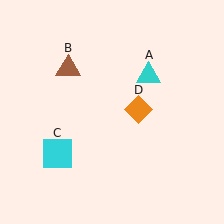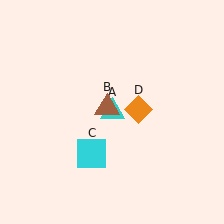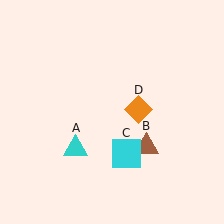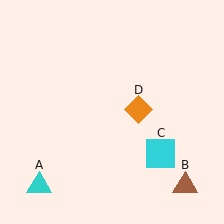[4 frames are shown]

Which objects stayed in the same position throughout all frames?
Orange diamond (object D) remained stationary.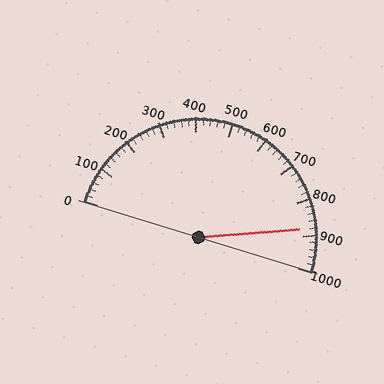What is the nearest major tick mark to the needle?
The nearest major tick mark is 900.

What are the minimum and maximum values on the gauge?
The gauge ranges from 0 to 1000.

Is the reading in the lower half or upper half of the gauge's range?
The reading is in the upper half of the range (0 to 1000).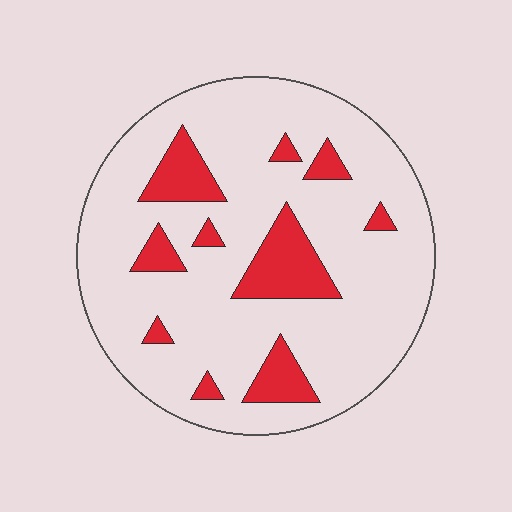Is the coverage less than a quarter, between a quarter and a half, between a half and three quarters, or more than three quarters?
Less than a quarter.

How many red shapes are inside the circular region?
10.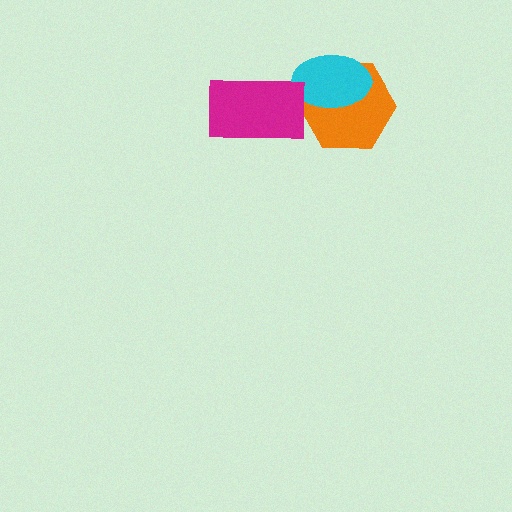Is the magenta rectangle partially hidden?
No, no other shape covers it.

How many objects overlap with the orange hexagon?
1 object overlaps with the orange hexagon.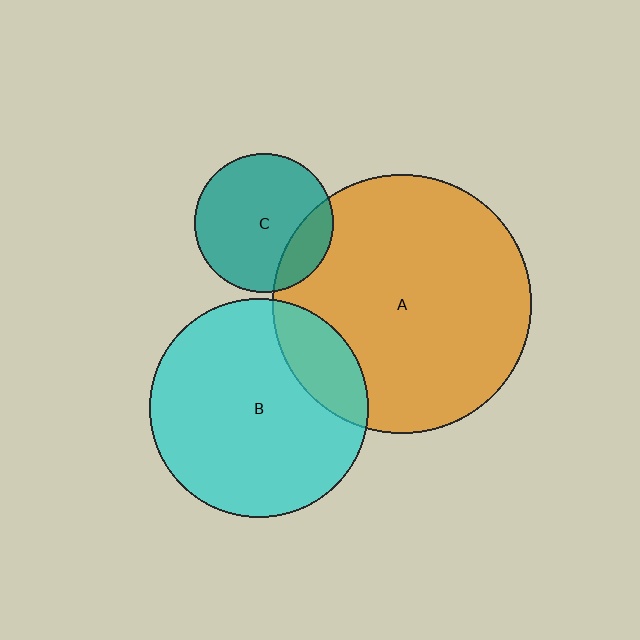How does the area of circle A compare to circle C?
Approximately 3.5 times.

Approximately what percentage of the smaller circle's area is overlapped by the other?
Approximately 20%.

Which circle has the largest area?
Circle A (orange).